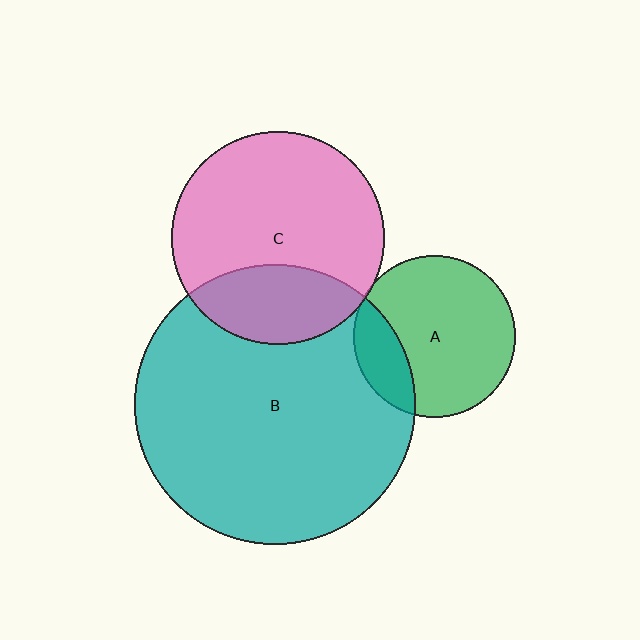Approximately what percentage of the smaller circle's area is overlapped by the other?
Approximately 20%.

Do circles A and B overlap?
Yes.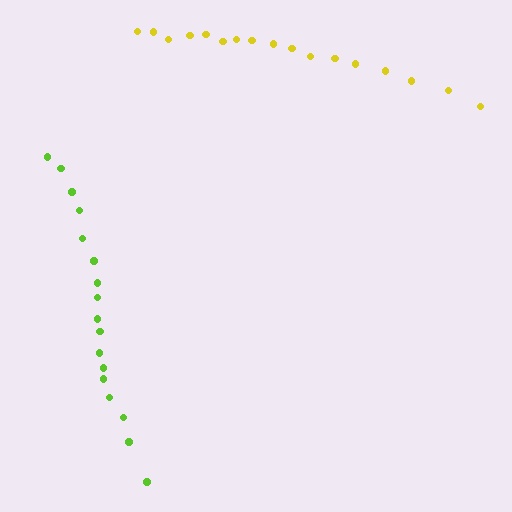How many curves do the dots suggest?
There are 2 distinct paths.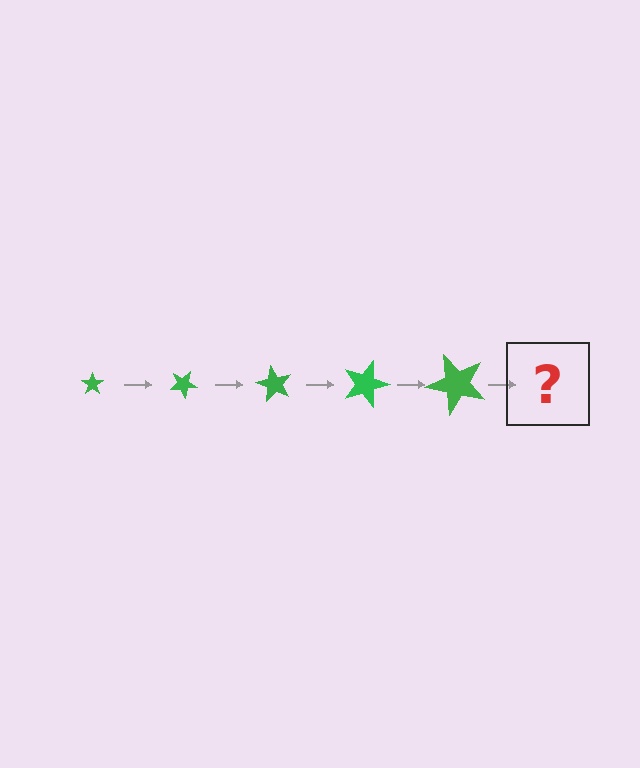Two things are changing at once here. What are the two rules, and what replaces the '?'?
The two rules are that the star grows larger each step and it rotates 30 degrees each step. The '?' should be a star, larger than the previous one and rotated 150 degrees from the start.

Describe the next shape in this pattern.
It should be a star, larger than the previous one and rotated 150 degrees from the start.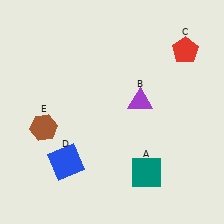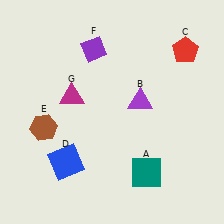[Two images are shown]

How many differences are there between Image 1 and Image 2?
There are 2 differences between the two images.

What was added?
A purple diamond (F), a magenta triangle (G) were added in Image 2.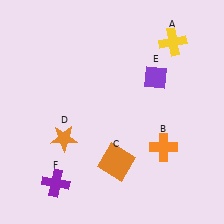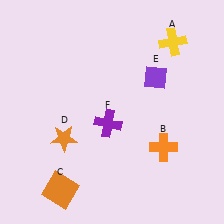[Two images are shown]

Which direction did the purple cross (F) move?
The purple cross (F) moved up.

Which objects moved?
The objects that moved are: the orange square (C), the purple cross (F).